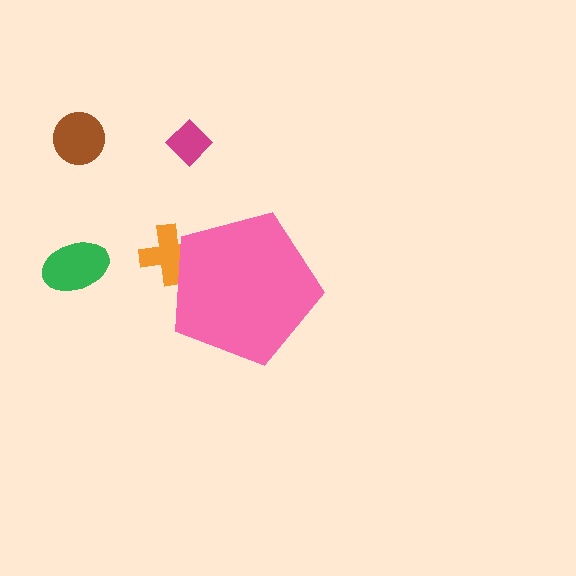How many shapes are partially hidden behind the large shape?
1 shape is partially hidden.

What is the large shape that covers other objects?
A pink pentagon.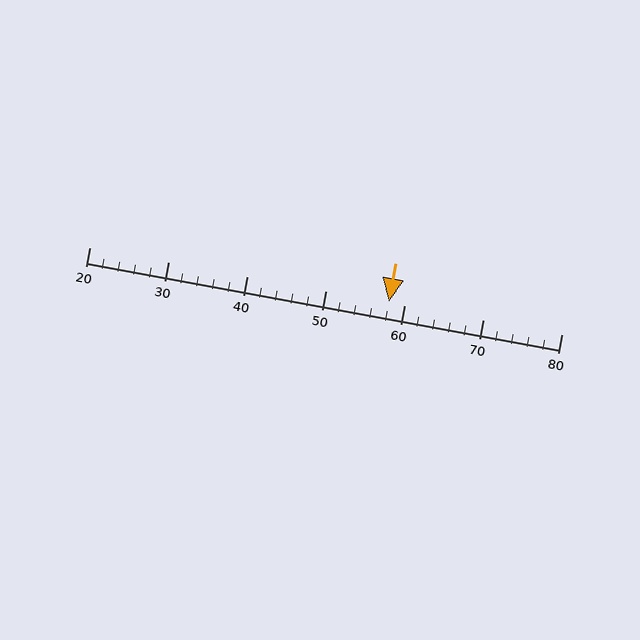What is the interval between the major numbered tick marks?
The major tick marks are spaced 10 units apart.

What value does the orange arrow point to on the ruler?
The orange arrow points to approximately 58.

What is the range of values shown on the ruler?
The ruler shows values from 20 to 80.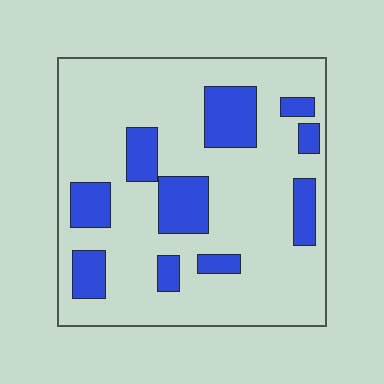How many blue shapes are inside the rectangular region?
10.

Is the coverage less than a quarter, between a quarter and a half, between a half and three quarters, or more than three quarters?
Less than a quarter.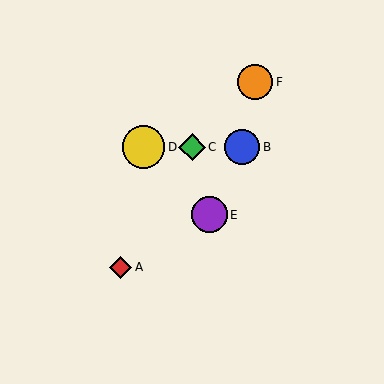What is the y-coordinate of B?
Object B is at y≈147.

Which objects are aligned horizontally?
Objects B, C, D are aligned horizontally.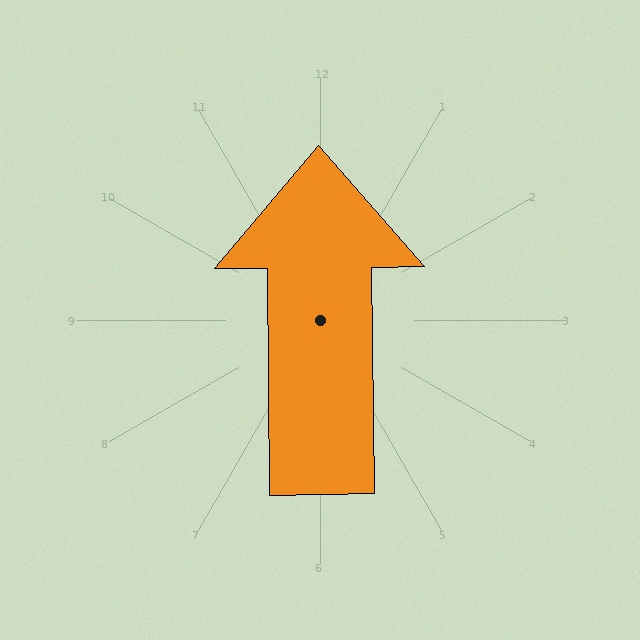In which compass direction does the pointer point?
North.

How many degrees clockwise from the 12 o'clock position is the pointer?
Approximately 359 degrees.